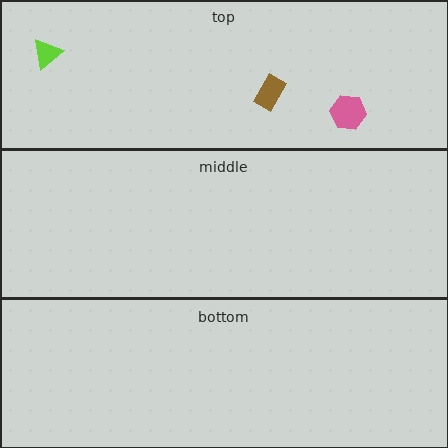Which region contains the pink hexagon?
The top region.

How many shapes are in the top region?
3.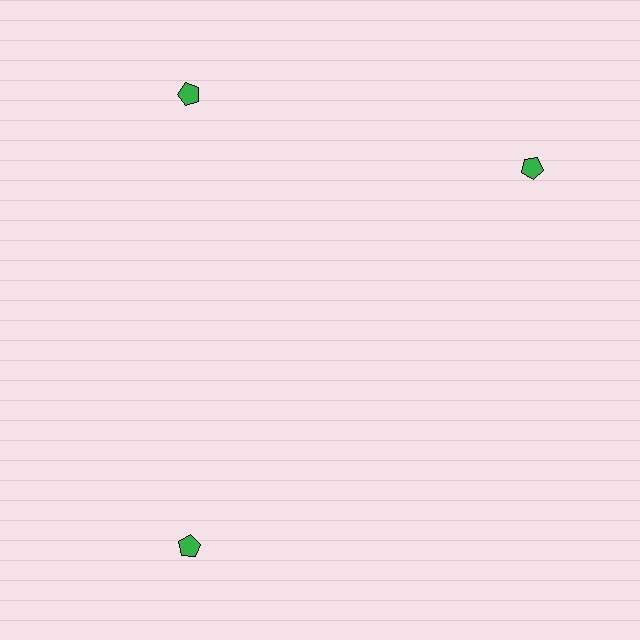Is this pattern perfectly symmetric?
No. The 3 green pentagons are arranged in a ring, but one element near the 3 o'clock position is rotated out of alignment along the ring, breaking the 3-fold rotational symmetry.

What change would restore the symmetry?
The symmetry would be restored by rotating it back into even spacing with its neighbors so that all 3 pentagons sit at equal angles and equal distance from the center.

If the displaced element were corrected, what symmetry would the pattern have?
It would have 3-fold rotational symmetry — the pattern would map onto itself every 120 degrees.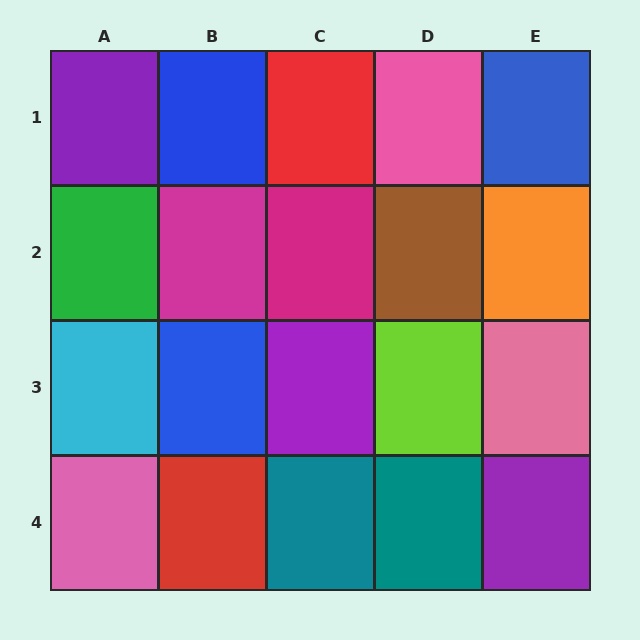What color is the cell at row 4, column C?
Teal.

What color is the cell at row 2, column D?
Brown.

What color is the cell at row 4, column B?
Red.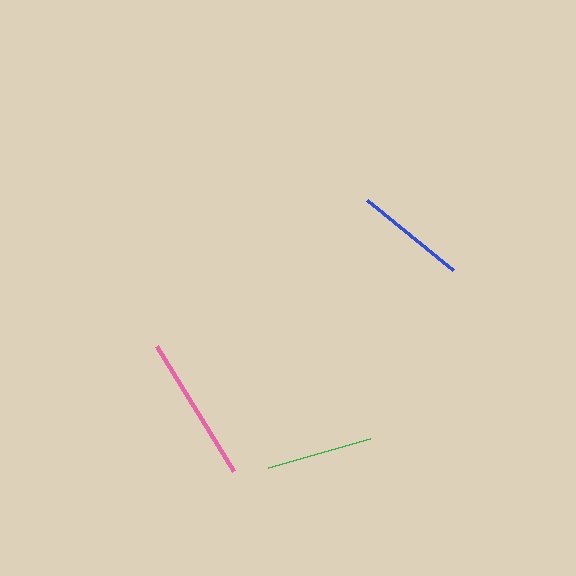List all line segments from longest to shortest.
From longest to shortest: pink, blue, green.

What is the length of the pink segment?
The pink segment is approximately 147 pixels long.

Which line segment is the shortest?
The green line is the shortest at approximately 106 pixels.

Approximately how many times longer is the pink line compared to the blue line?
The pink line is approximately 1.3 times the length of the blue line.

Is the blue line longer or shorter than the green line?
The blue line is longer than the green line.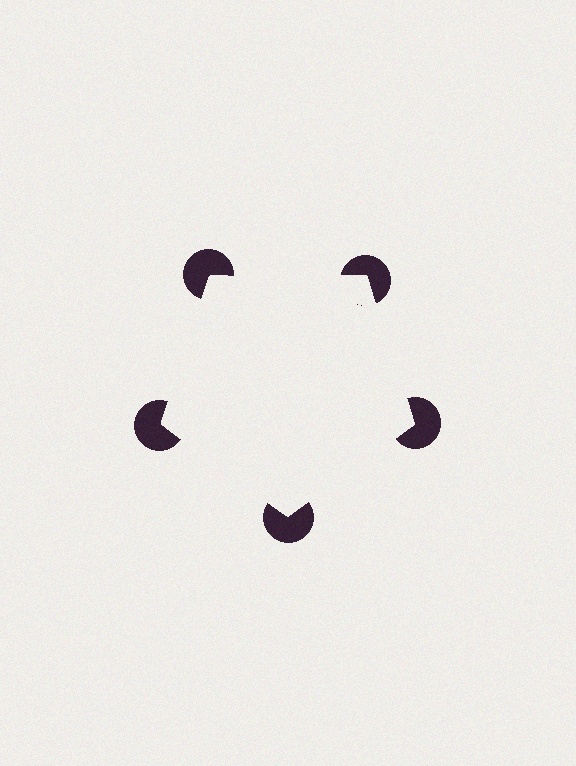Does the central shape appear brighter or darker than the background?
It typically appears slightly brighter than the background, even though no actual brightness change is drawn.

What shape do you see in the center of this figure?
An illusory pentagon — its edges are inferred from the aligned wedge cuts in the pac-man discs, not physically drawn.